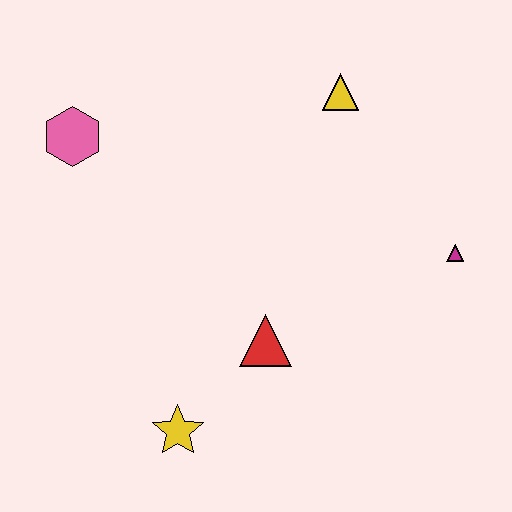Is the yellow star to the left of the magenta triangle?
Yes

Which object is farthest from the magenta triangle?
The pink hexagon is farthest from the magenta triangle.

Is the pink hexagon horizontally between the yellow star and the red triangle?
No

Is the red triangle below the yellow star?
No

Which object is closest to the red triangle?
The yellow star is closest to the red triangle.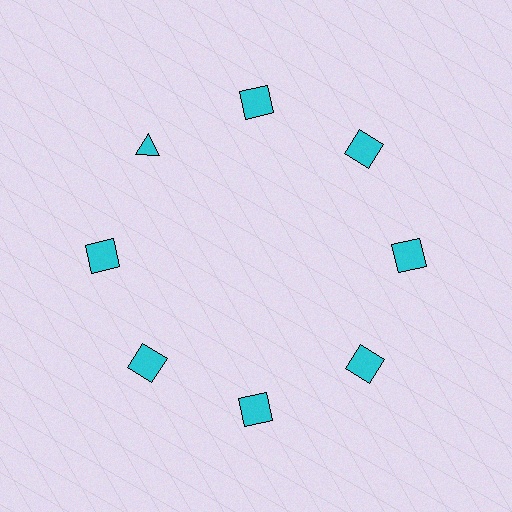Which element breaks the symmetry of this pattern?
The cyan triangle at roughly the 10 o'clock position breaks the symmetry. All other shapes are cyan squares.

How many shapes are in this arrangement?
There are 8 shapes arranged in a ring pattern.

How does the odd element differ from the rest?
It has a different shape: triangle instead of square.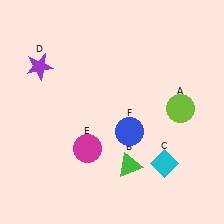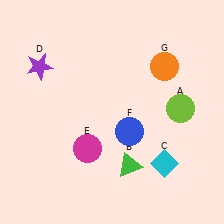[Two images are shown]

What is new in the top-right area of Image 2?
An orange circle (G) was added in the top-right area of Image 2.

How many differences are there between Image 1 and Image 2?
There is 1 difference between the two images.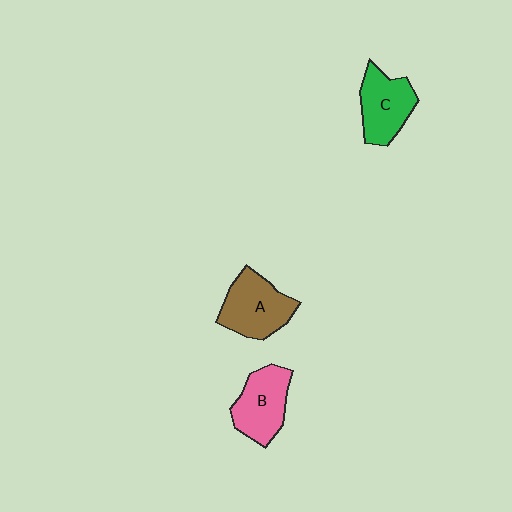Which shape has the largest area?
Shape A (brown).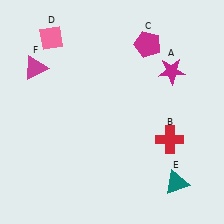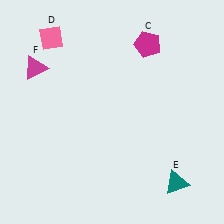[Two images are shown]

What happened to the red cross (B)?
The red cross (B) was removed in Image 2. It was in the bottom-right area of Image 1.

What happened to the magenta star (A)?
The magenta star (A) was removed in Image 2. It was in the top-right area of Image 1.